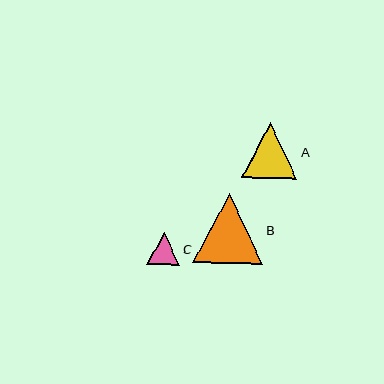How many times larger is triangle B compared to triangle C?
Triangle B is approximately 2.2 times the size of triangle C.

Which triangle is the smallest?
Triangle C is the smallest with a size of approximately 32 pixels.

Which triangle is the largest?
Triangle B is the largest with a size of approximately 69 pixels.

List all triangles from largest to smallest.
From largest to smallest: B, A, C.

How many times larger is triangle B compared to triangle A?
Triangle B is approximately 1.2 times the size of triangle A.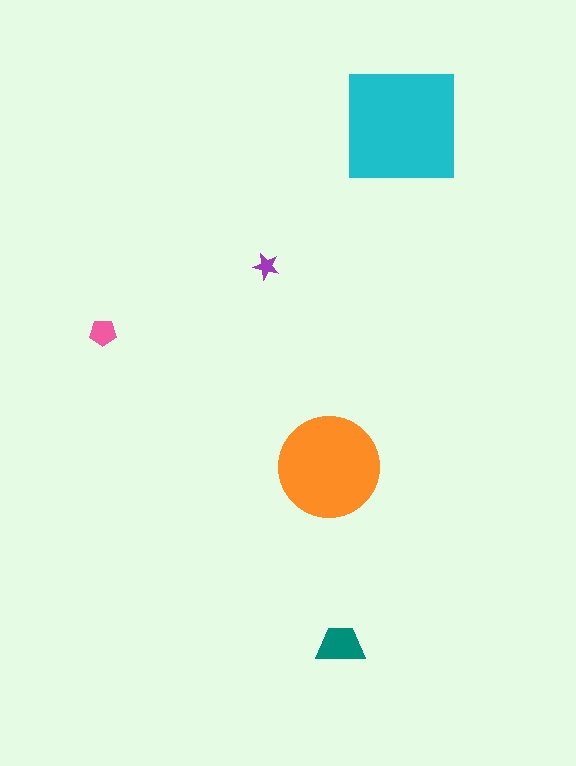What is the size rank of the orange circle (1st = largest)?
2nd.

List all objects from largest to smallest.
The cyan square, the orange circle, the teal trapezoid, the pink pentagon, the purple star.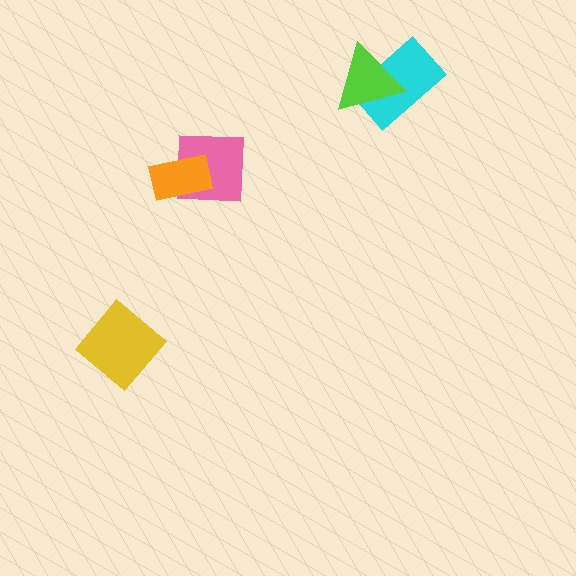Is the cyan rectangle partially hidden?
Yes, it is partially covered by another shape.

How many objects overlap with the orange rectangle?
1 object overlaps with the orange rectangle.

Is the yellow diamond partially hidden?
No, no other shape covers it.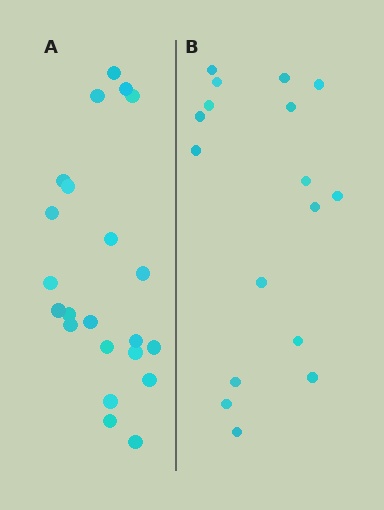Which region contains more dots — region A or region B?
Region A (the left region) has more dots.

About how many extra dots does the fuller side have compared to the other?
Region A has about 5 more dots than region B.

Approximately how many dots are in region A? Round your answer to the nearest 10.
About 20 dots. (The exact count is 22, which rounds to 20.)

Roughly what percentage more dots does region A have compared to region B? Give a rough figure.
About 30% more.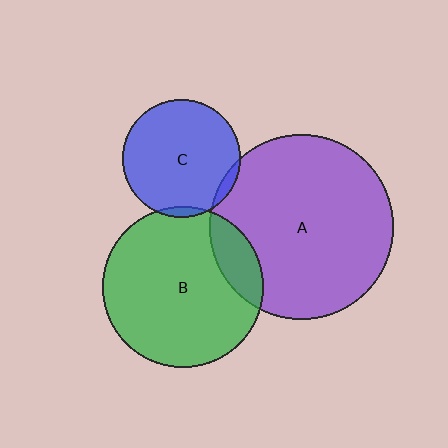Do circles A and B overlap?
Yes.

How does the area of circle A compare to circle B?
Approximately 1.3 times.